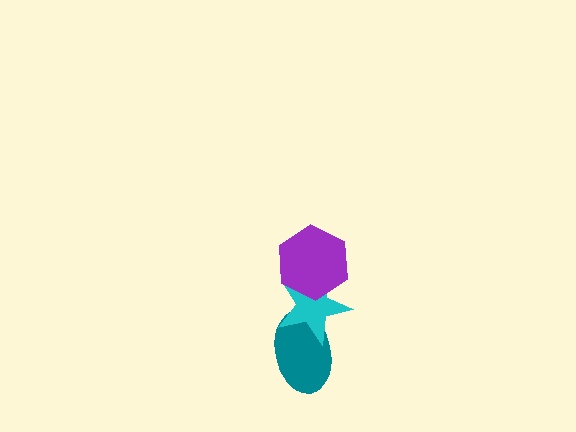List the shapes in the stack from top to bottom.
From top to bottom: the purple hexagon, the cyan star, the teal ellipse.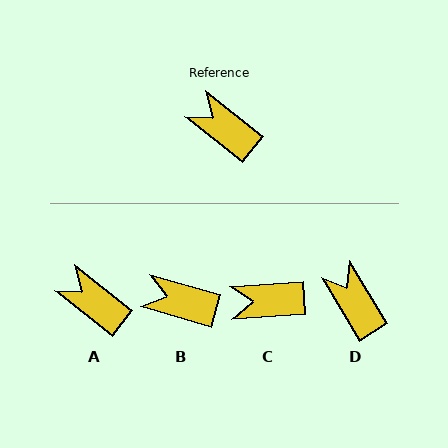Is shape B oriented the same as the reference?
No, it is off by about 22 degrees.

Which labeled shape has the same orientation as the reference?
A.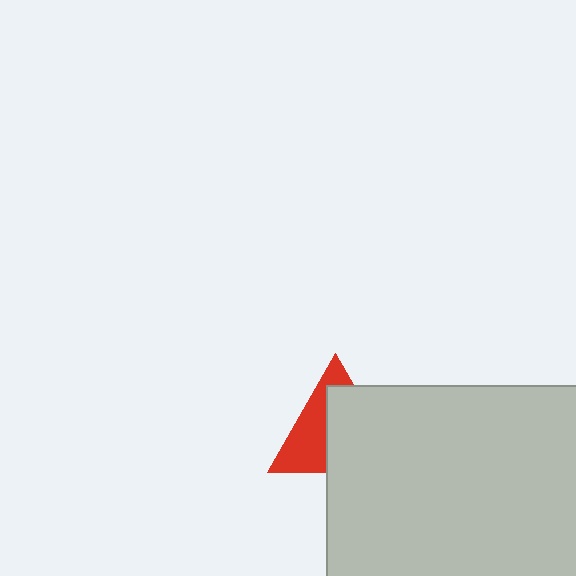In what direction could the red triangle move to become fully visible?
The red triangle could move toward the upper-left. That would shift it out from behind the light gray rectangle entirely.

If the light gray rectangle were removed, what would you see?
You would see the complete red triangle.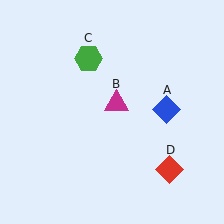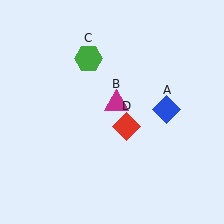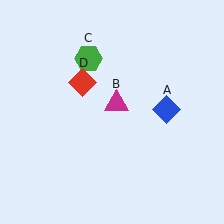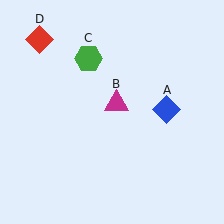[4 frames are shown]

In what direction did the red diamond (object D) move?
The red diamond (object D) moved up and to the left.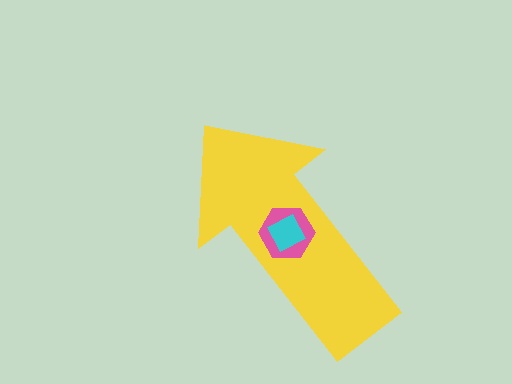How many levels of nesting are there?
3.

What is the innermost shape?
The cyan diamond.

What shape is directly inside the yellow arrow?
The pink hexagon.